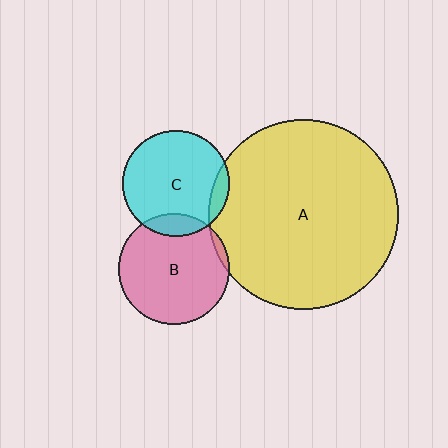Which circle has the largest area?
Circle A (yellow).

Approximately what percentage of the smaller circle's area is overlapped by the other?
Approximately 5%.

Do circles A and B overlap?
Yes.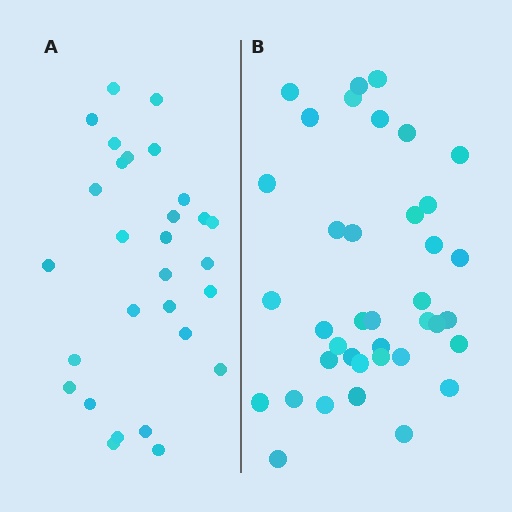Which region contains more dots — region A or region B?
Region B (the right region) has more dots.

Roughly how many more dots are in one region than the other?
Region B has roughly 8 or so more dots than region A.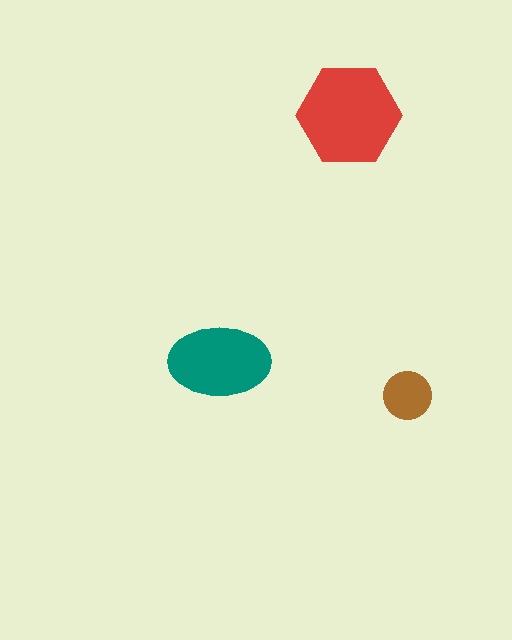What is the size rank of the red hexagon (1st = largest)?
1st.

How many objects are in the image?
There are 3 objects in the image.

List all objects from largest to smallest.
The red hexagon, the teal ellipse, the brown circle.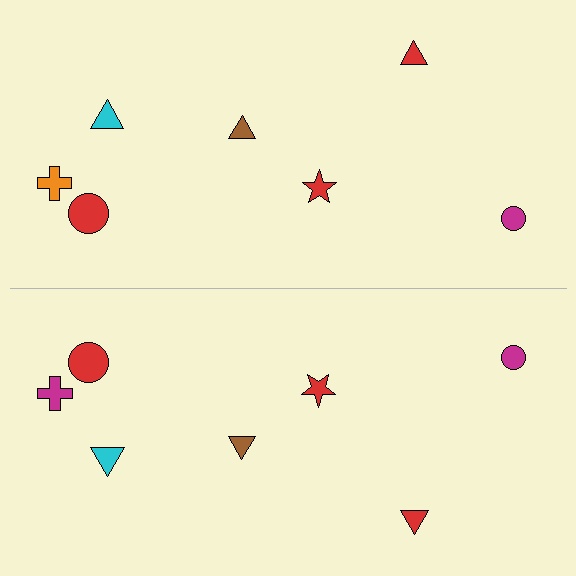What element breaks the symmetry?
The magenta cross on the bottom side breaks the symmetry — its mirror counterpart is orange.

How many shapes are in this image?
There are 14 shapes in this image.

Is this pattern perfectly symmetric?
No, the pattern is not perfectly symmetric. The magenta cross on the bottom side breaks the symmetry — its mirror counterpart is orange.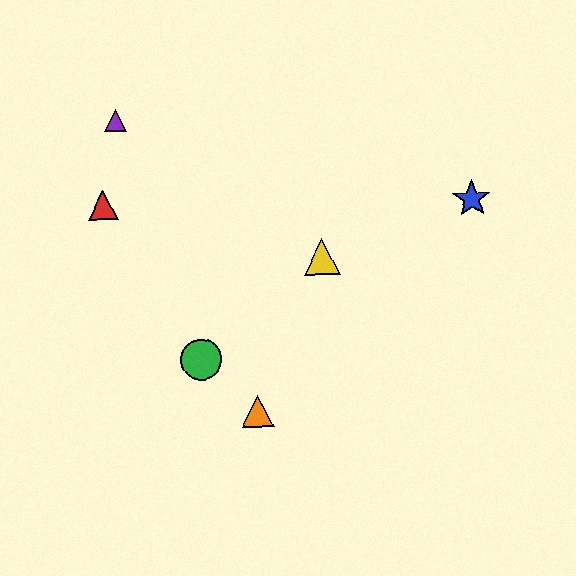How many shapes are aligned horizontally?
2 shapes (the red triangle, the blue star) are aligned horizontally.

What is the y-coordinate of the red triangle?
The red triangle is at y≈205.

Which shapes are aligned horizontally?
The red triangle, the blue star are aligned horizontally.